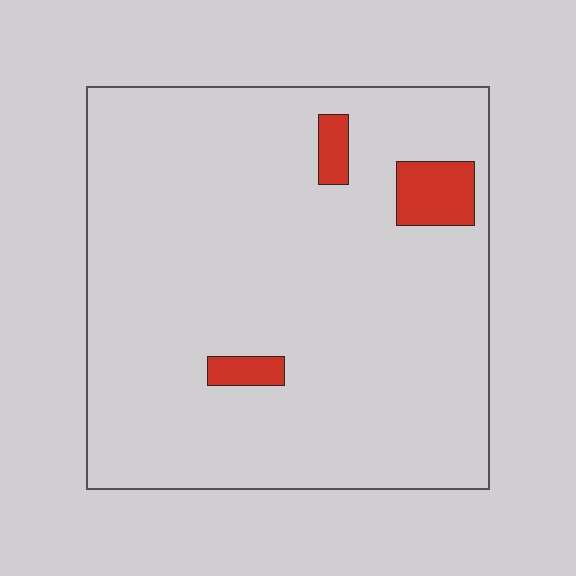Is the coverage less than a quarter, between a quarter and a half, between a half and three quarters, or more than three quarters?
Less than a quarter.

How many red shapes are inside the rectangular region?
3.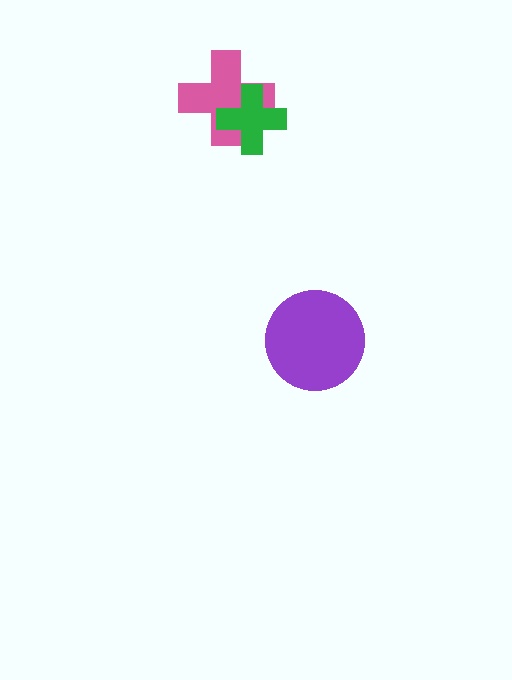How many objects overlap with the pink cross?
1 object overlaps with the pink cross.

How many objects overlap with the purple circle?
0 objects overlap with the purple circle.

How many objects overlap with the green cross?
1 object overlaps with the green cross.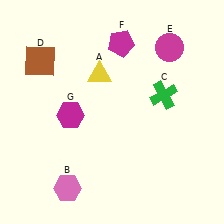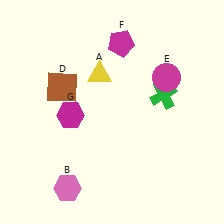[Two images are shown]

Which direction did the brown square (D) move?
The brown square (D) moved down.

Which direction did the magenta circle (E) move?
The magenta circle (E) moved down.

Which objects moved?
The objects that moved are: the brown square (D), the magenta circle (E).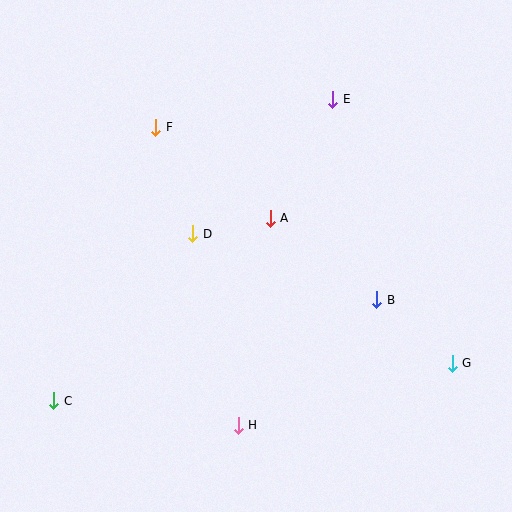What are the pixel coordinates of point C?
Point C is at (54, 401).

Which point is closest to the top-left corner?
Point F is closest to the top-left corner.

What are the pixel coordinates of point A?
Point A is at (270, 218).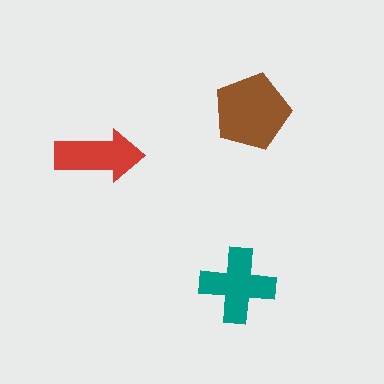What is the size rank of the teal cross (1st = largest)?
2nd.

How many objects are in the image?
There are 3 objects in the image.